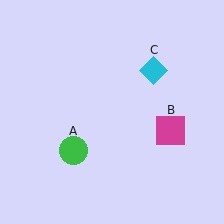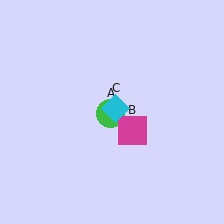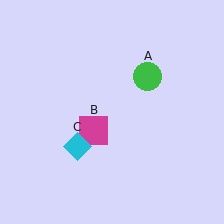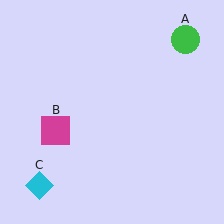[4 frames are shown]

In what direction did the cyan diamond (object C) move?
The cyan diamond (object C) moved down and to the left.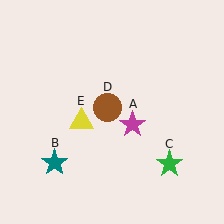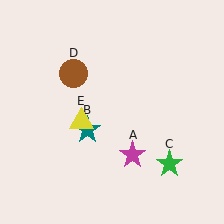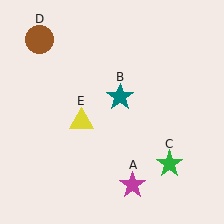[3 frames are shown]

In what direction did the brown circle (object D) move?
The brown circle (object D) moved up and to the left.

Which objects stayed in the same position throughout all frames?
Green star (object C) and yellow triangle (object E) remained stationary.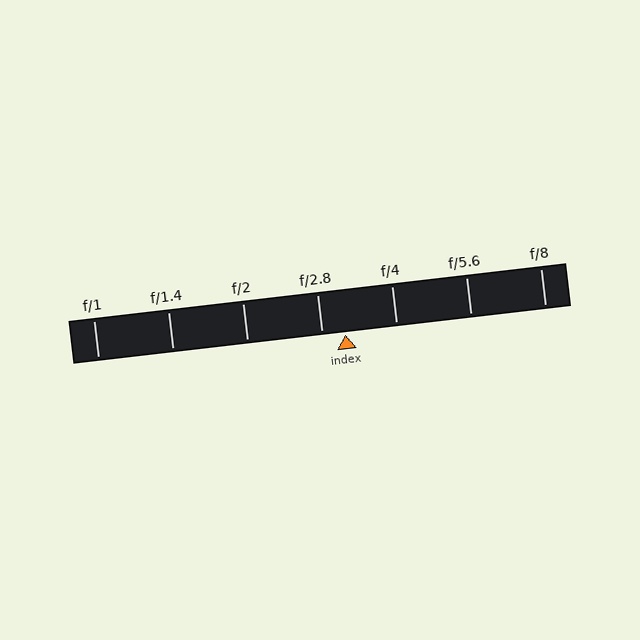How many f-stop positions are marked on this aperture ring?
There are 7 f-stop positions marked.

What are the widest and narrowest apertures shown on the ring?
The widest aperture shown is f/1 and the narrowest is f/8.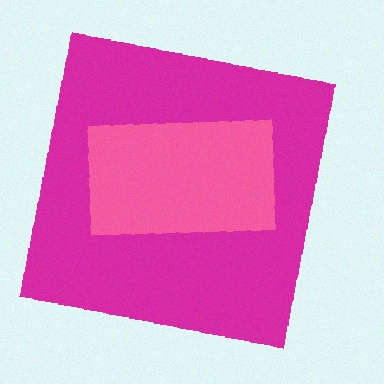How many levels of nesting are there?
2.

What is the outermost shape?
The magenta square.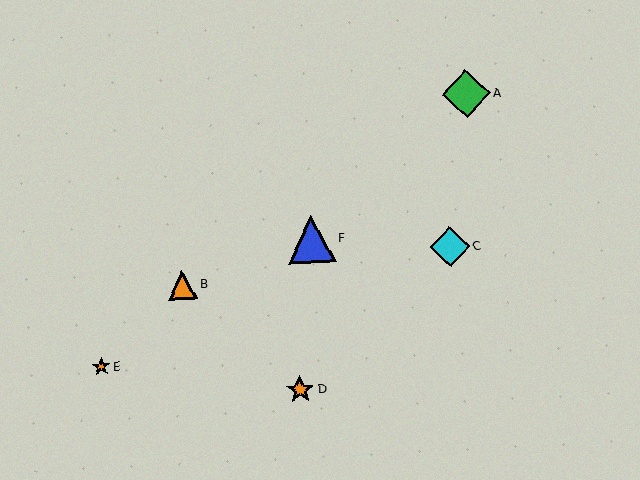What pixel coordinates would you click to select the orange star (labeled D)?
Click at (300, 390) to select the orange star D.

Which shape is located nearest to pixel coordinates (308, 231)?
The blue triangle (labeled F) at (311, 240) is nearest to that location.